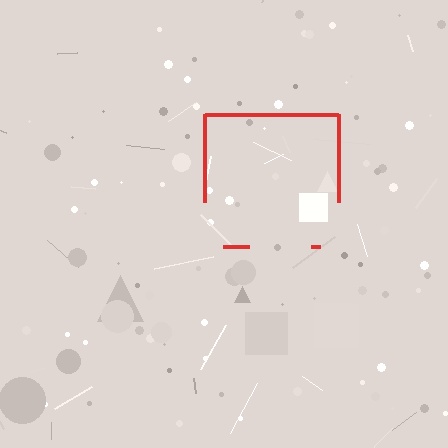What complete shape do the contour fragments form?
The contour fragments form a square.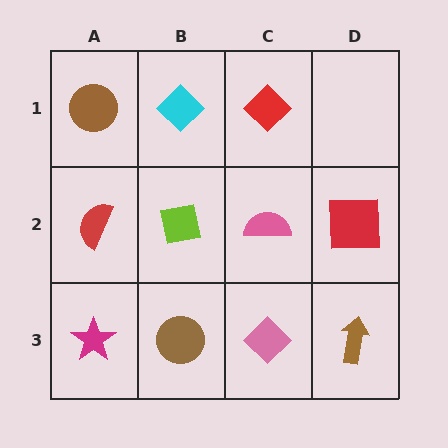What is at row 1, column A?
A brown circle.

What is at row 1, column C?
A red diamond.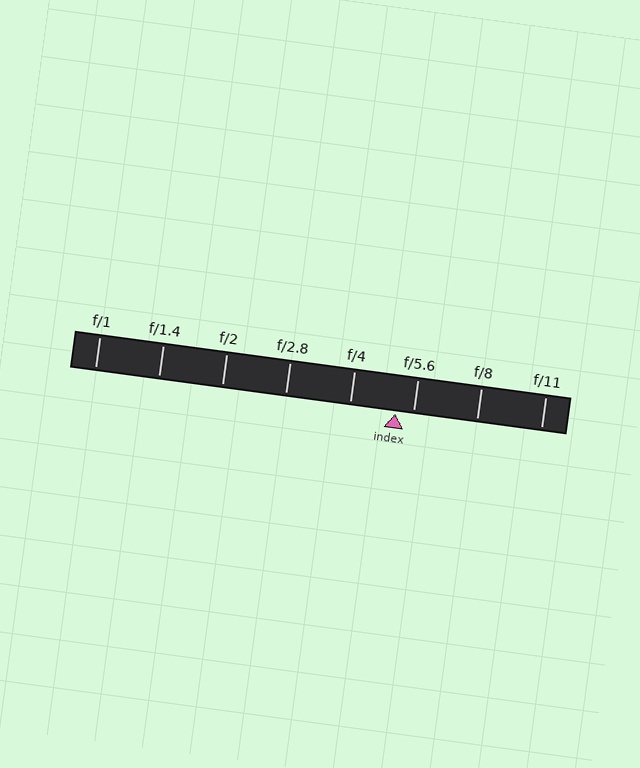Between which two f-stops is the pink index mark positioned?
The index mark is between f/4 and f/5.6.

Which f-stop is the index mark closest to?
The index mark is closest to f/5.6.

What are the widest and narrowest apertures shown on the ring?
The widest aperture shown is f/1 and the narrowest is f/11.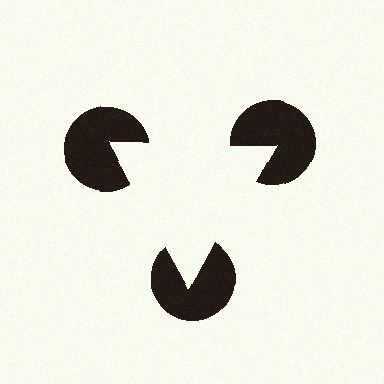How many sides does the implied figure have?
3 sides.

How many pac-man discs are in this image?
There are 3 — one at each vertex of the illusory triangle.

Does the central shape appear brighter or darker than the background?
It typically appears slightly brighter than the background, even though no actual brightness change is drawn.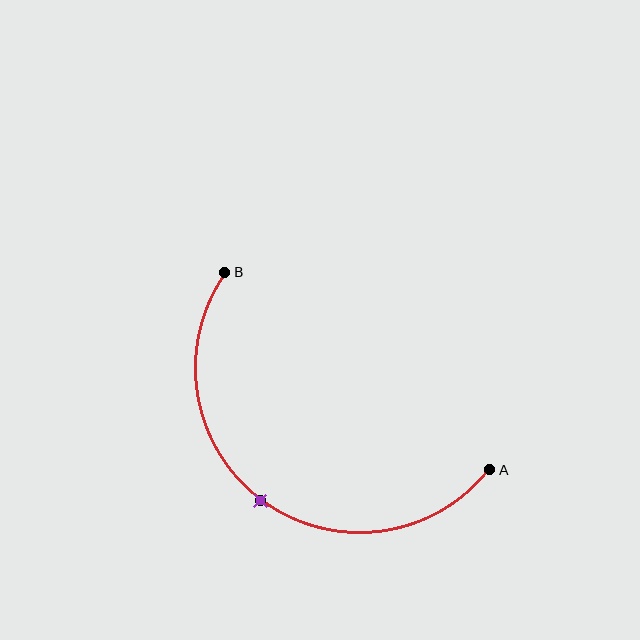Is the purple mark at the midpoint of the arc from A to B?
Yes. The purple mark lies on the arc at equal arc-length from both A and B — it is the arc midpoint.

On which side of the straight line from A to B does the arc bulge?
The arc bulges below and to the left of the straight line connecting A and B.